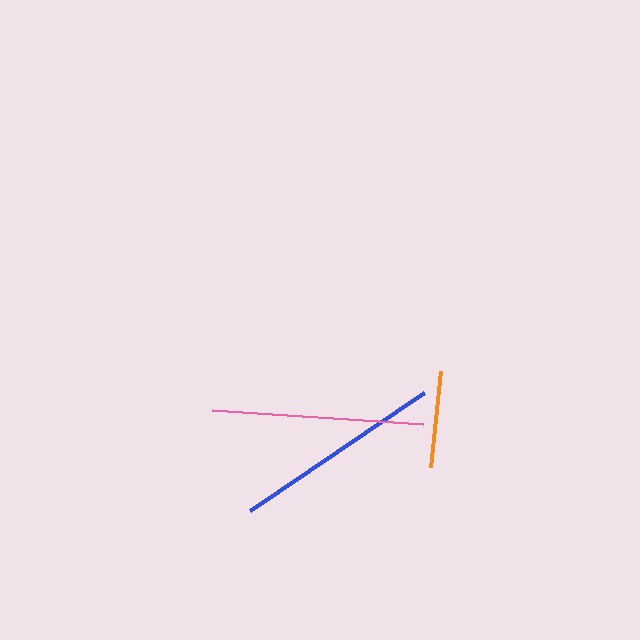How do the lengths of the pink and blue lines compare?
The pink and blue lines are approximately the same length.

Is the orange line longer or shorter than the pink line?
The pink line is longer than the orange line.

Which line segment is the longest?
The pink line is the longest at approximately 212 pixels.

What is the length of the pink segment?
The pink segment is approximately 212 pixels long.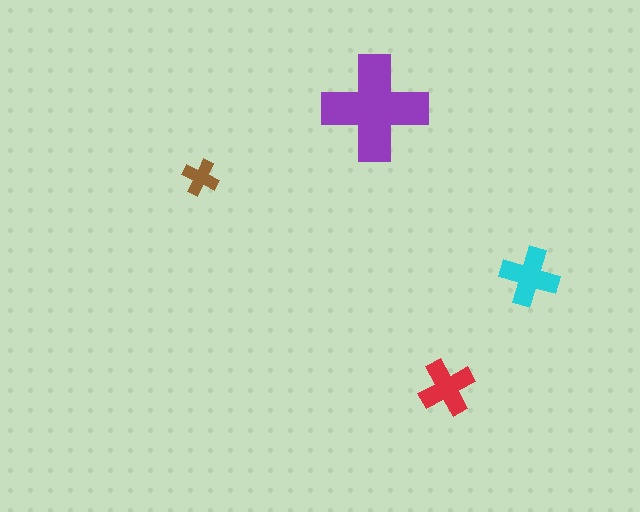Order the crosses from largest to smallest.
the purple one, the cyan one, the red one, the brown one.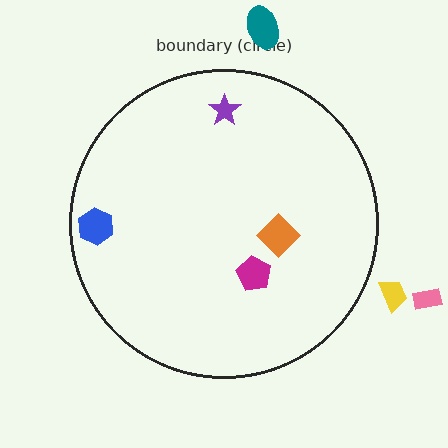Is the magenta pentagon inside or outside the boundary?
Inside.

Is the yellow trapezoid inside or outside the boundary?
Outside.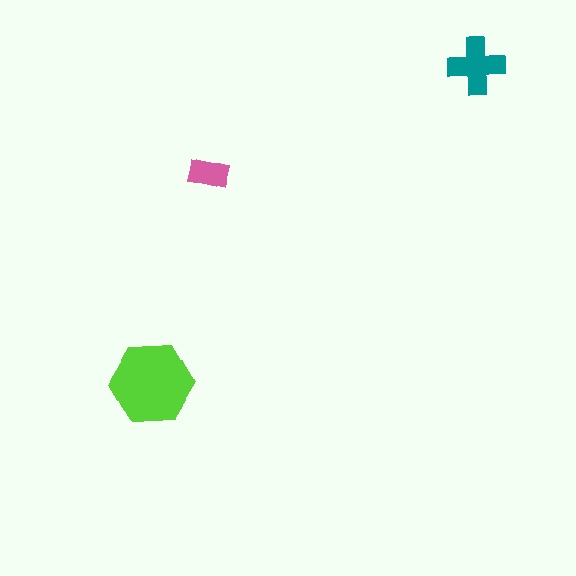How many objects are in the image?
There are 3 objects in the image.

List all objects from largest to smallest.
The lime hexagon, the teal cross, the pink rectangle.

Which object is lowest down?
The lime hexagon is bottommost.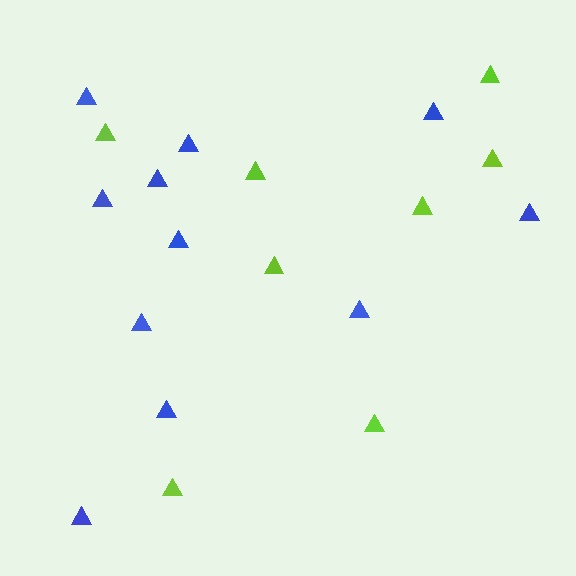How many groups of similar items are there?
There are 2 groups: one group of lime triangles (8) and one group of blue triangles (11).